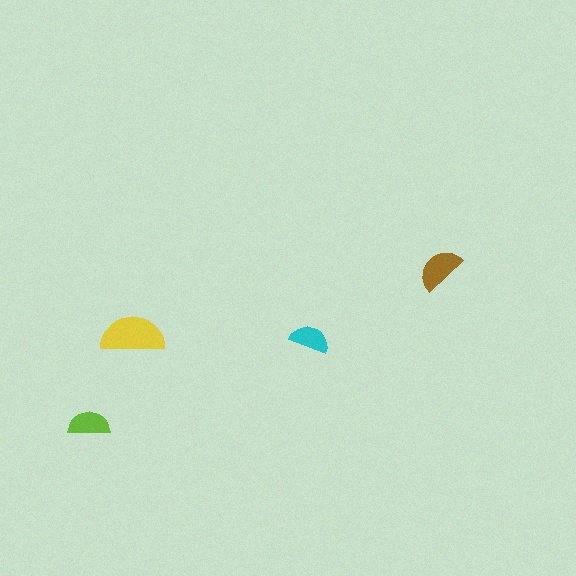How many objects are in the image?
There are 4 objects in the image.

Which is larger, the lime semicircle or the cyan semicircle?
The lime one.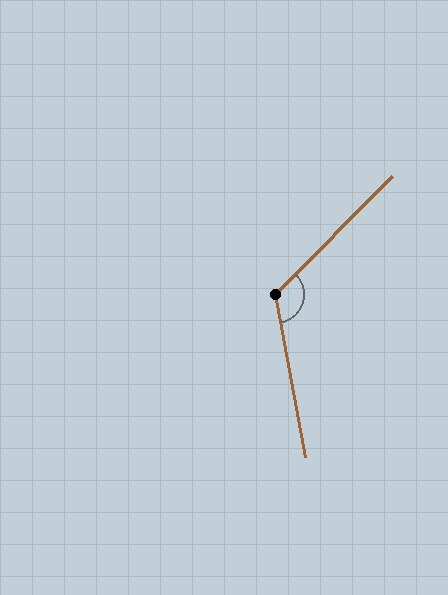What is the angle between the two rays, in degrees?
Approximately 125 degrees.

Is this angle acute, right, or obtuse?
It is obtuse.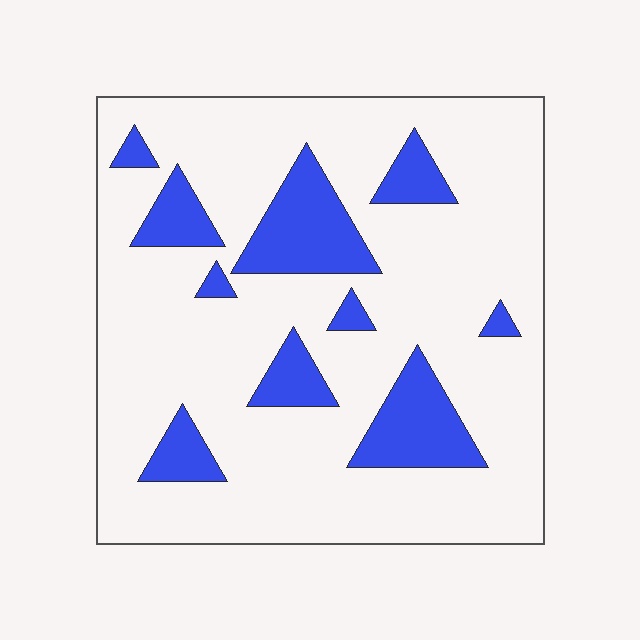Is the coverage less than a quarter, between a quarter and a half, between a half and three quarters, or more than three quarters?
Less than a quarter.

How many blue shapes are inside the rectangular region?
10.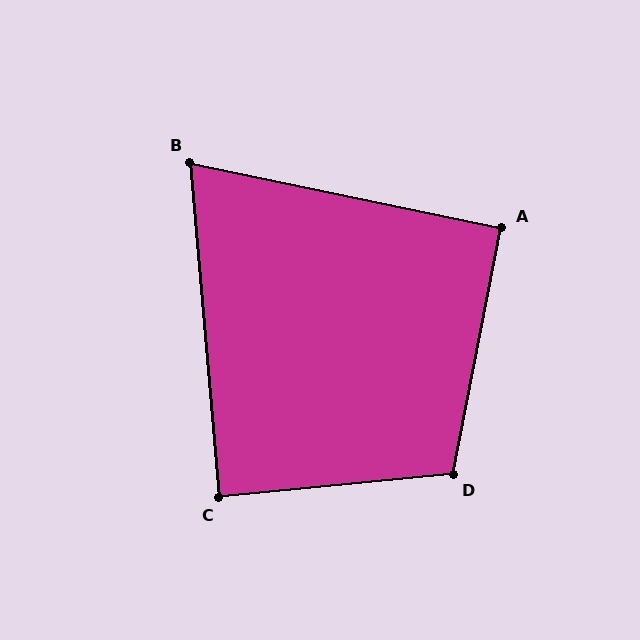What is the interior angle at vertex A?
Approximately 91 degrees (approximately right).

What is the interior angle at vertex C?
Approximately 89 degrees (approximately right).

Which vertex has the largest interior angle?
D, at approximately 107 degrees.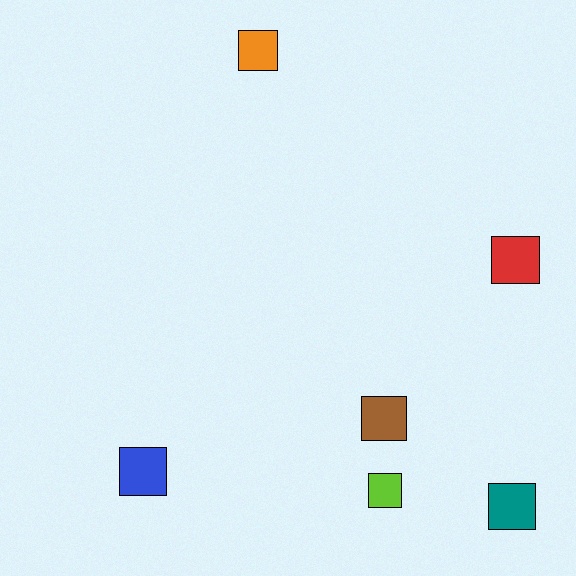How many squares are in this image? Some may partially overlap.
There are 6 squares.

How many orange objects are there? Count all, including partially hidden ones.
There is 1 orange object.